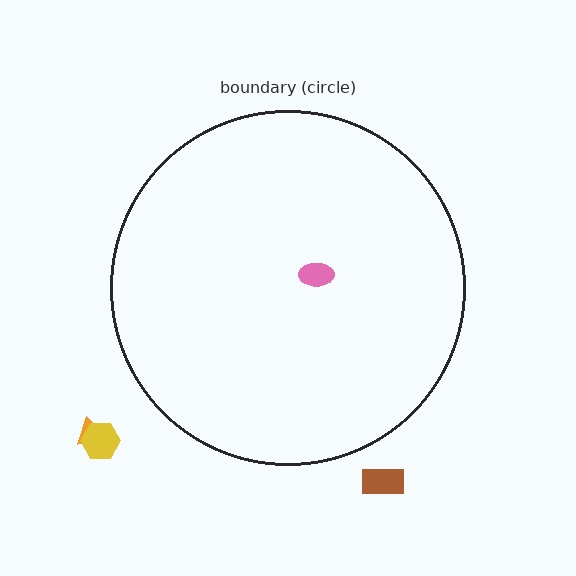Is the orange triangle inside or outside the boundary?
Outside.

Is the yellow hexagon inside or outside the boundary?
Outside.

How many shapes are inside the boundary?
1 inside, 3 outside.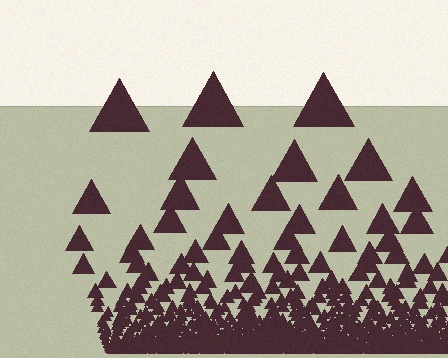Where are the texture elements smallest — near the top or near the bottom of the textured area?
Near the bottom.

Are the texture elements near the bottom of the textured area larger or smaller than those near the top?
Smaller. The gradient is inverted — elements near the bottom are smaller and denser.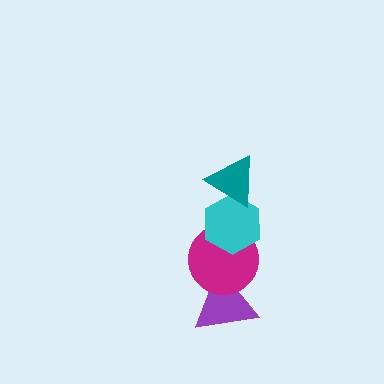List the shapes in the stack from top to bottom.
From top to bottom: the teal triangle, the cyan hexagon, the magenta circle, the purple triangle.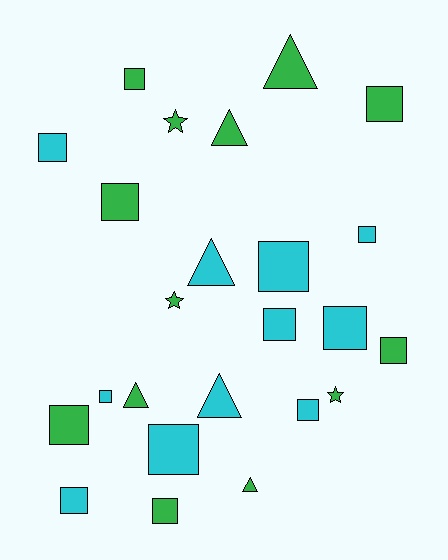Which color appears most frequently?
Green, with 13 objects.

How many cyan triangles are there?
There are 2 cyan triangles.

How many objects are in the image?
There are 24 objects.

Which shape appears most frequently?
Square, with 15 objects.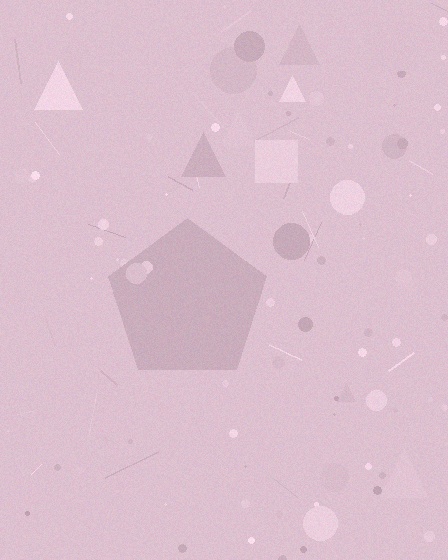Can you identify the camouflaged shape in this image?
The camouflaged shape is a pentagon.